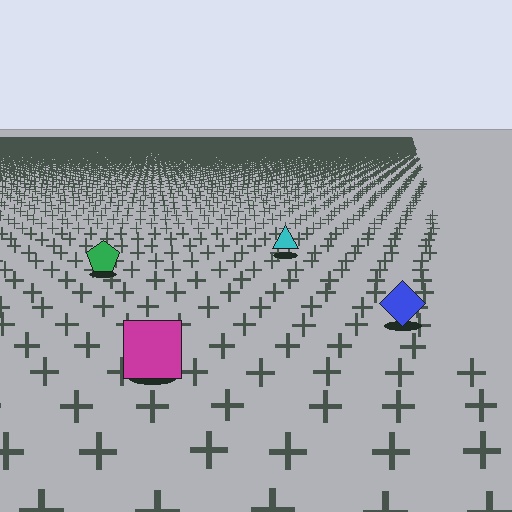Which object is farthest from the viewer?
The cyan triangle is farthest from the viewer. It appears smaller and the ground texture around it is denser.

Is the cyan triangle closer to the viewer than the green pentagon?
No. The green pentagon is closer — you can tell from the texture gradient: the ground texture is coarser near it.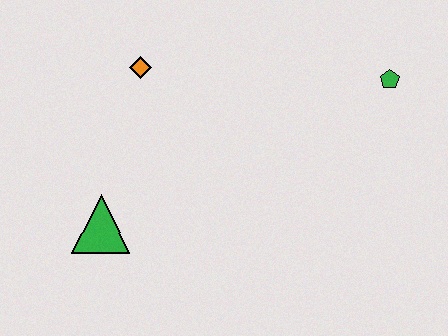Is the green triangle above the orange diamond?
No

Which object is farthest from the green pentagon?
The green triangle is farthest from the green pentagon.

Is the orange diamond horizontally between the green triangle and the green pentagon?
Yes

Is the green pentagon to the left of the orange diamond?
No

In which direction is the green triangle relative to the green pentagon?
The green triangle is to the left of the green pentagon.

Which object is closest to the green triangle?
The orange diamond is closest to the green triangle.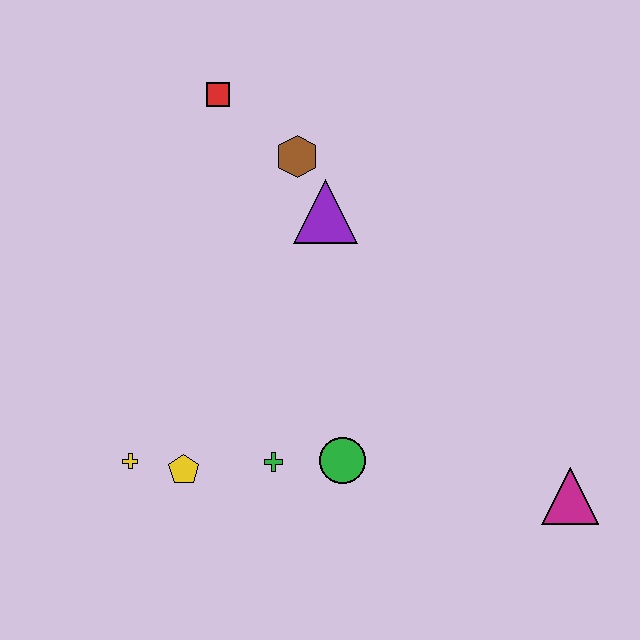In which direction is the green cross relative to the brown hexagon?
The green cross is below the brown hexagon.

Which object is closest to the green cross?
The green circle is closest to the green cross.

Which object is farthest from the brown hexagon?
The magenta triangle is farthest from the brown hexagon.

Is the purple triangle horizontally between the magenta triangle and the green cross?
Yes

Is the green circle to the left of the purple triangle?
No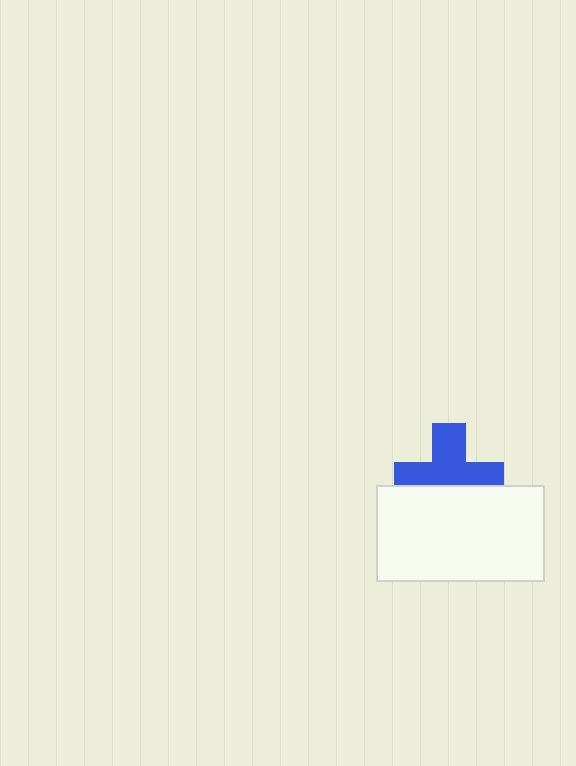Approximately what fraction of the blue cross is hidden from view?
Roughly 38% of the blue cross is hidden behind the white rectangle.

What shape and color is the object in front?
The object in front is a white rectangle.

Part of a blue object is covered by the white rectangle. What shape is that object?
It is a cross.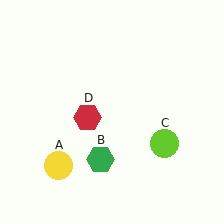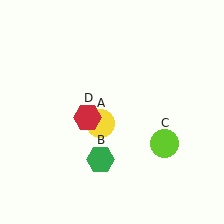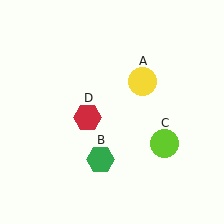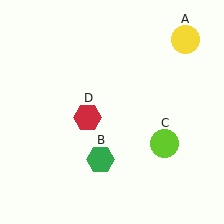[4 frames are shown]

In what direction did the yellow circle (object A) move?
The yellow circle (object A) moved up and to the right.